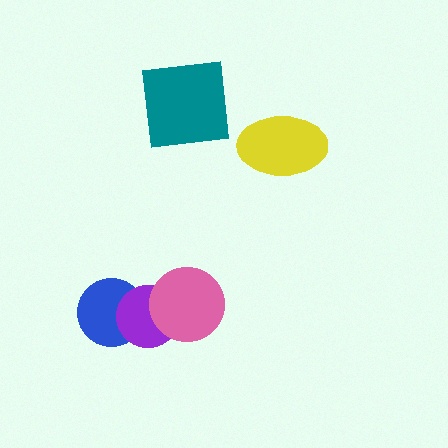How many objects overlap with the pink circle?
1 object overlaps with the pink circle.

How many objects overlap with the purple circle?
2 objects overlap with the purple circle.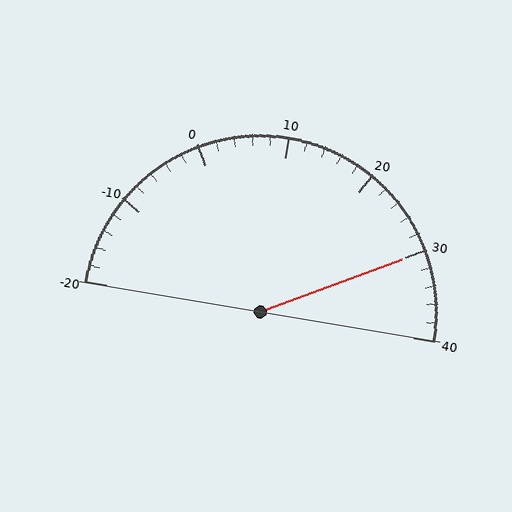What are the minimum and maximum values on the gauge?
The gauge ranges from -20 to 40.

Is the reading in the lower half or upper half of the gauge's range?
The reading is in the upper half of the range (-20 to 40).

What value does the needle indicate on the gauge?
The needle indicates approximately 30.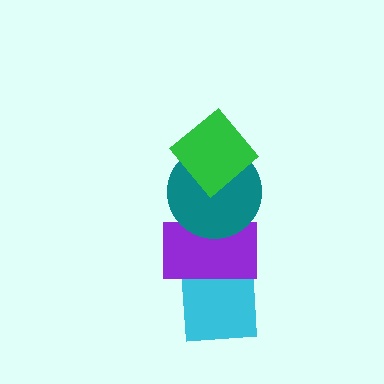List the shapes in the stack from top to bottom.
From top to bottom: the green diamond, the teal circle, the purple rectangle, the cyan square.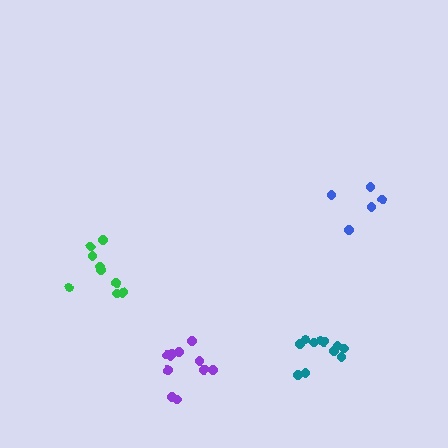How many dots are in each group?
Group 1: 11 dots, Group 2: 9 dots, Group 3: 11 dots, Group 4: 5 dots (36 total).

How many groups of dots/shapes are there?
There are 4 groups.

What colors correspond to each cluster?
The clusters are colored: teal, green, purple, blue.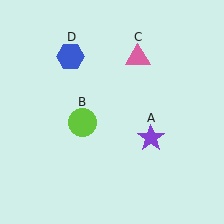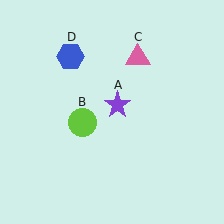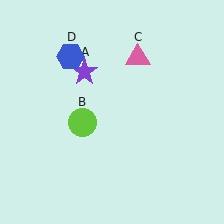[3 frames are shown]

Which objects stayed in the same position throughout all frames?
Lime circle (object B) and pink triangle (object C) and blue hexagon (object D) remained stationary.